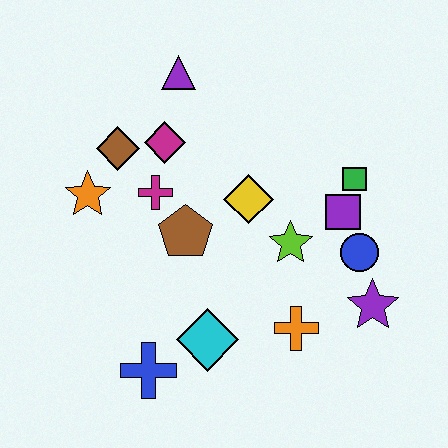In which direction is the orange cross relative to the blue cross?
The orange cross is to the right of the blue cross.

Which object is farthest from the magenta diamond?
The purple star is farthest from the magenta diamond.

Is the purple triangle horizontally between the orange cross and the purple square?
No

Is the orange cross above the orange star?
No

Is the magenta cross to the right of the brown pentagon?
No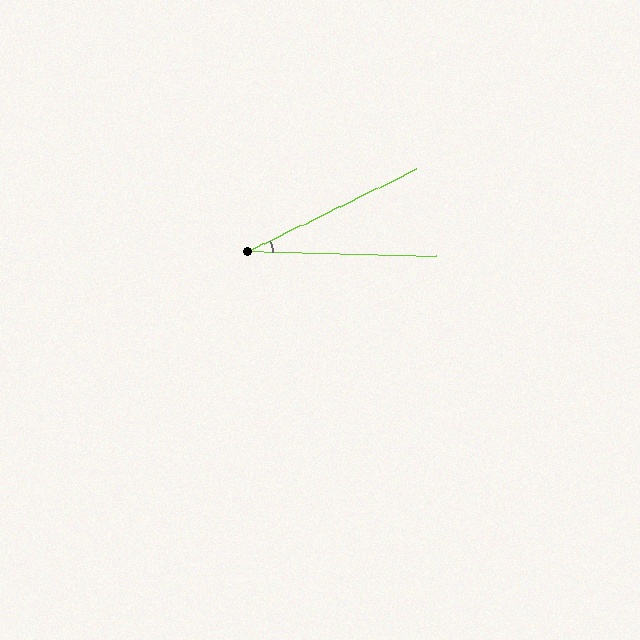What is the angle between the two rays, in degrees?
Approximately 27 degrees.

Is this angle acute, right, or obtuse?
It is acute.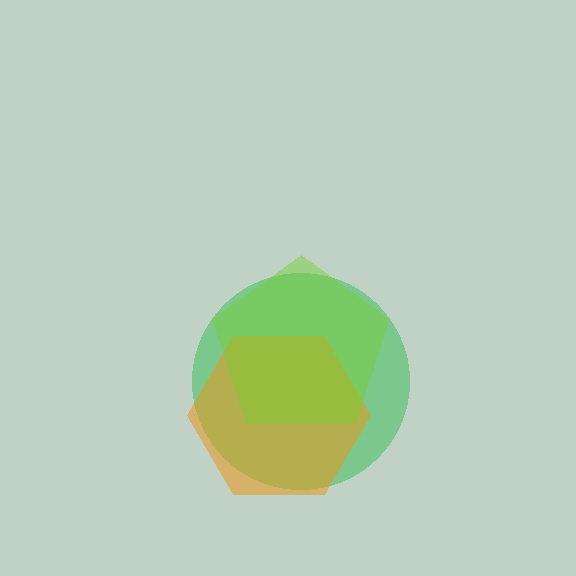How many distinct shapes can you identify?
There are 3 distinct shapes: a green circle, an orange hexagon, a lime pentagon.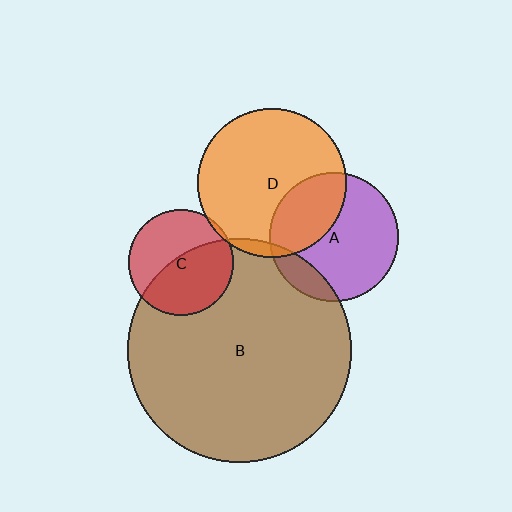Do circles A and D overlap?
Yes.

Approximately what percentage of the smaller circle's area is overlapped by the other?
Approximately 35%.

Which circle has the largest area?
Circle B (brown).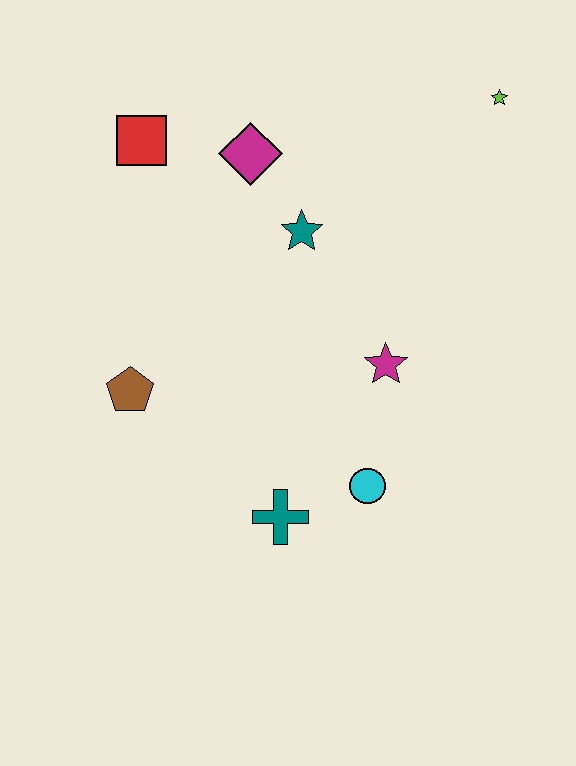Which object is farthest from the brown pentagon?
The lime star is farthest from the brown pentagon.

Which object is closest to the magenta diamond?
The teal star is closest to the magenta diamond.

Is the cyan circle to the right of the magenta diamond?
Yes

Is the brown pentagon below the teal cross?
No